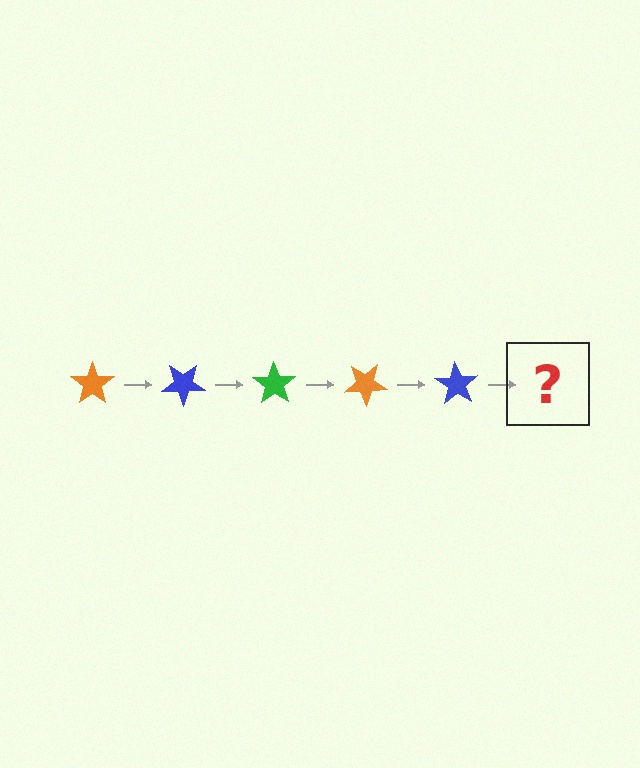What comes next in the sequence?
The next element should be a green star, rotated 175 degrees from the start.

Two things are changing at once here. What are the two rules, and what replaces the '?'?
The two rules are that it rotates 35 degrees each step and the color cycles through orange, blue, and green. The '?' should be a green star, rotated 175 degrees from the start.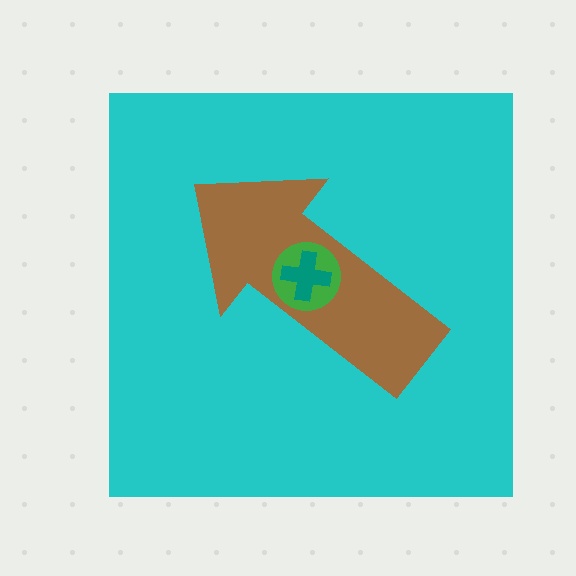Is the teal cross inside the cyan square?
Yes.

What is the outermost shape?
The cyan square.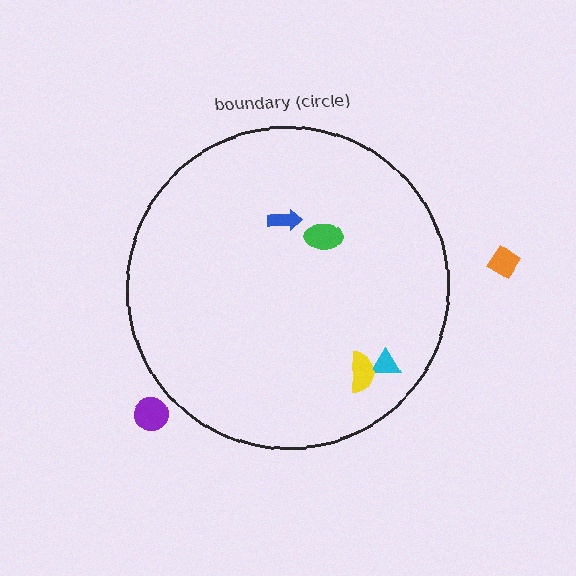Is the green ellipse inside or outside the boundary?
Inside.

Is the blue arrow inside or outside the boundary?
Inside.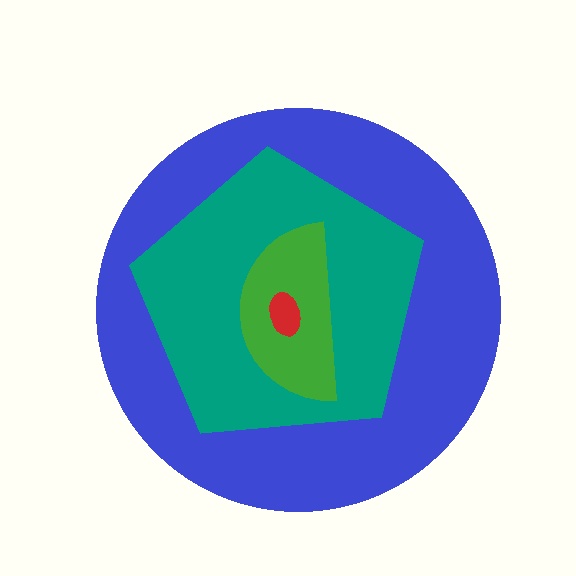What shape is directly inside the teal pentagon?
The green semicircle.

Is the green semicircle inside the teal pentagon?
Yes.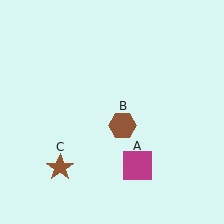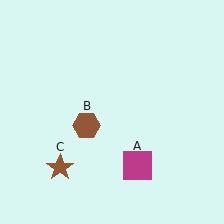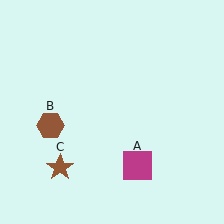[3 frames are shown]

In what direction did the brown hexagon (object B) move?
The brown hexagon (object B) moved left.